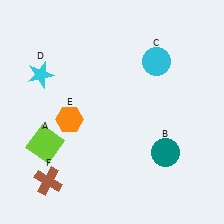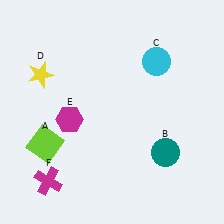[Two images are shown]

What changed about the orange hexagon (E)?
In Image 1, E is orange. In Image 2, it changed to magenta.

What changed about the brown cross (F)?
In Image 1, F is brown. In Image 2, it changed to magenta.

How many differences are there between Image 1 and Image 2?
There are 3 differences between the two images.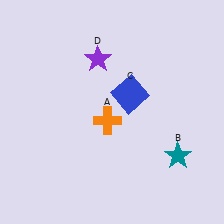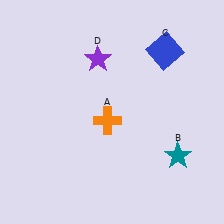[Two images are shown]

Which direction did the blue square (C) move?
The blue square (C) moved up.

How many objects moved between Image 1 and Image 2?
1 object moved between the two images.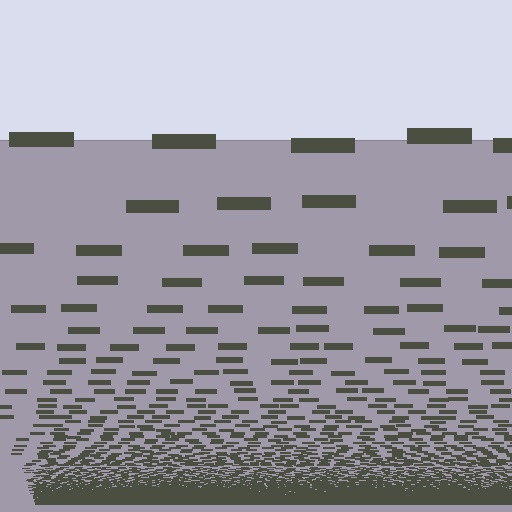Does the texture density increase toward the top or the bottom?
Density increases toward the bottom.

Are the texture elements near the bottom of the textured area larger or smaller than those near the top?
Smaller. The gradient is inverted — elements near the bottom are smaller and denser.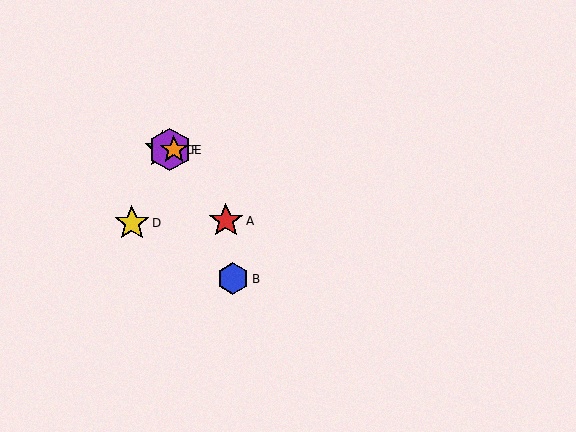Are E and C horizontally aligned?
Yes, both are at y≈150.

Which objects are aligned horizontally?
Objects C, E, F are aligned horizontally.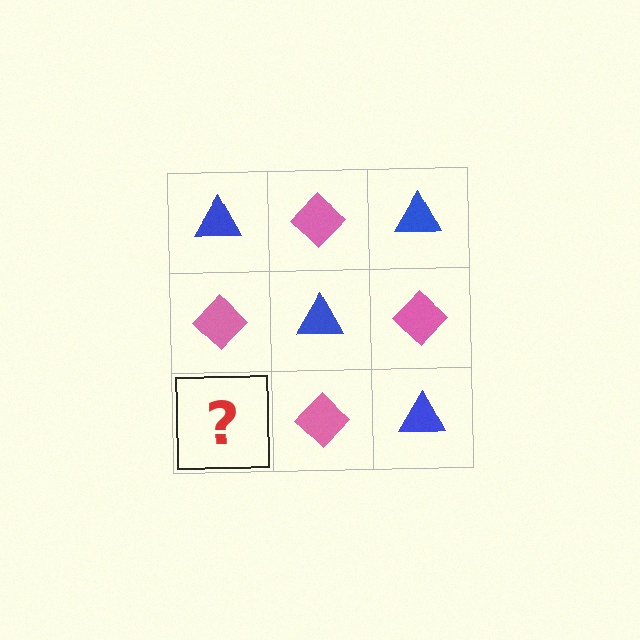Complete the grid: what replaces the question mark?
The question mark should be replaced with a blue triangle.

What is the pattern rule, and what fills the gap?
The rule is that it alternates blue triangle and pink diamond in a checkerboard pattern. The gap should be filled with a blue triangle.